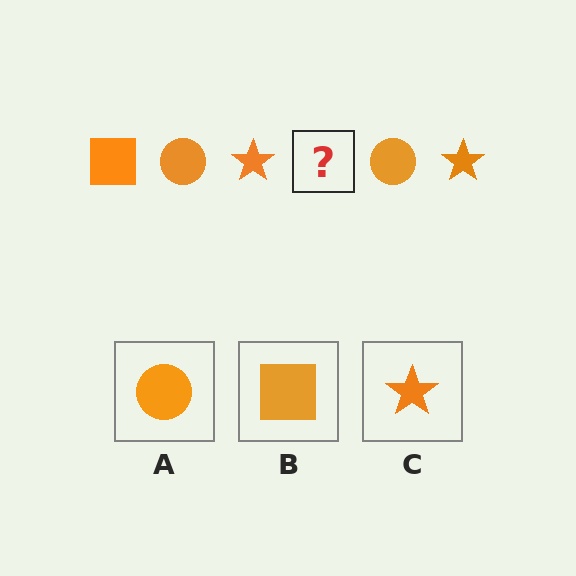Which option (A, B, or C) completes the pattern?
B.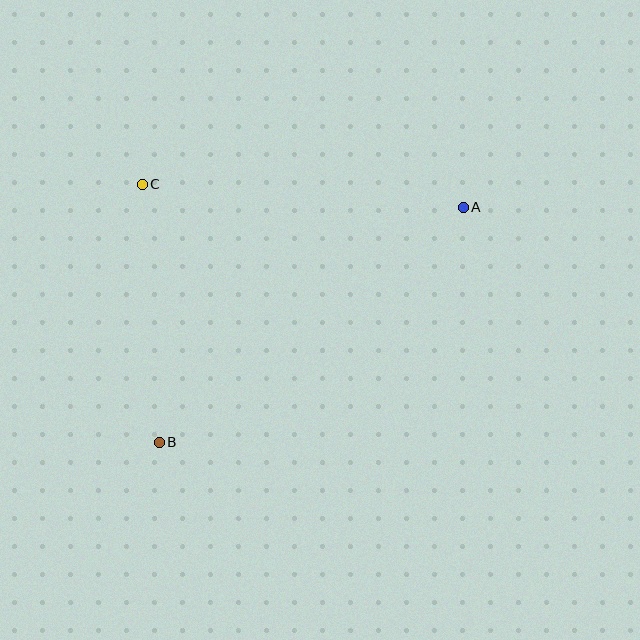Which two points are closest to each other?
Points B and C are closest to each other.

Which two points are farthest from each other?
Points A and B are farthest from each other.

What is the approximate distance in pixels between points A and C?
The distance between A and C is approximately 322 pixels.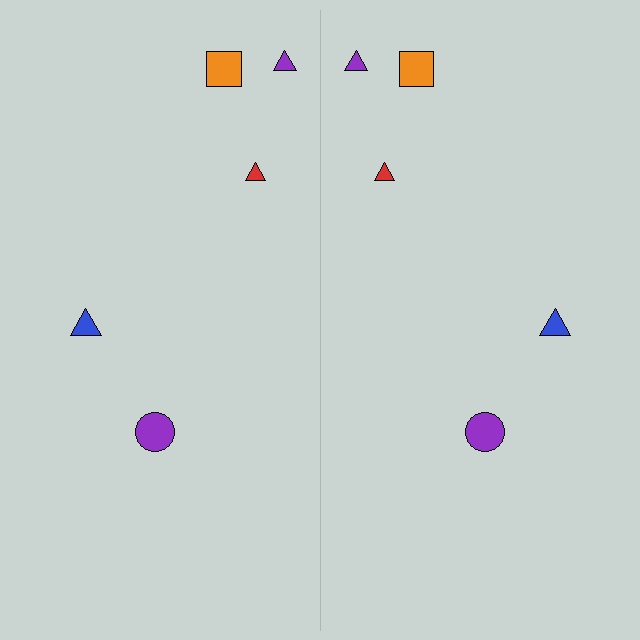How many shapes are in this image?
There are 10 shapes in this image.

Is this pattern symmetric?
Yes, this pattern has bilateral (reflection) symmetry.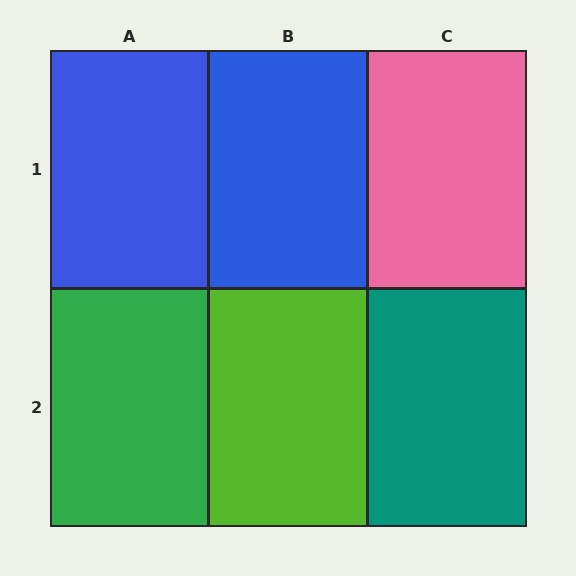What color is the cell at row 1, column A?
Blue.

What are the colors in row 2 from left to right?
Green, lime, teal.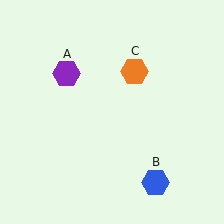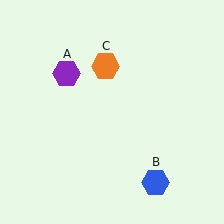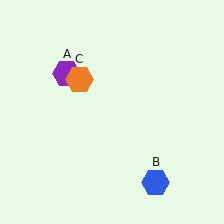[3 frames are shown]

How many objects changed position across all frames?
1 object changed position: orange hexagon (object C).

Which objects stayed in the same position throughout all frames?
Purple hexagon (object A) and blue hexagon (object B) remained stationary.